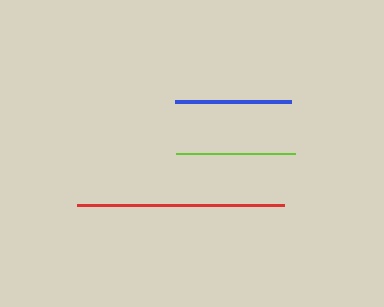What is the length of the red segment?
The red segment is approximately 207 pixels long.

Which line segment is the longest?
The red line is the longest at approximately 207 pixels.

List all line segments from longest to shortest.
From longest to shortest: red, lime, blue.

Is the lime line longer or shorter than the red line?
The red line is longer than the lime line.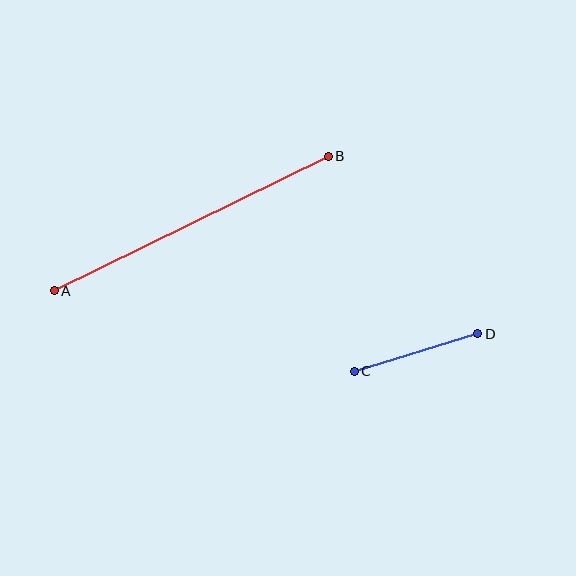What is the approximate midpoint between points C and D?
The midpoint is at approximately (416, 352) pixels.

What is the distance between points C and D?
The distance is approximately 129 pixels.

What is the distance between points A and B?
The distance is approximately 306 pixels.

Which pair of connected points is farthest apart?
Points A and B are farthest apart.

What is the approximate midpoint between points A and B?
The midpoint is at approximately (191, 223) pixels.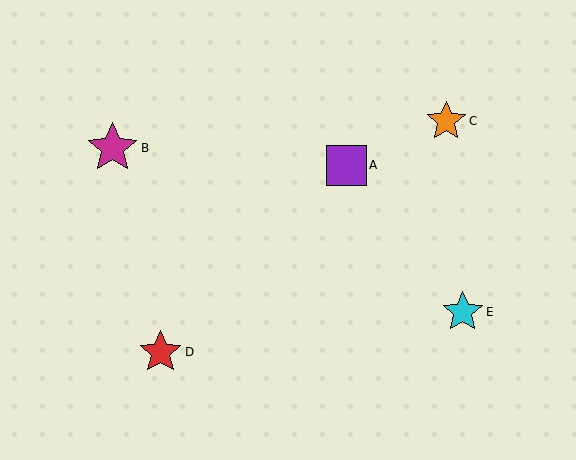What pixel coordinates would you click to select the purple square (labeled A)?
Click at (346, 165) to select the purple square A.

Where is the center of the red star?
The center of the red star is at (160, 352).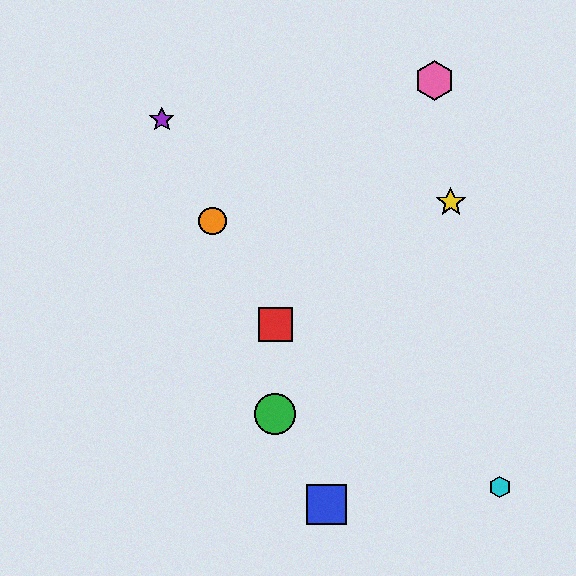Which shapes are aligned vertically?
The red square, the green circle are aligned vertically.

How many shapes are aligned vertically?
2 shapes (the red square, the green circle) are aligned vertically.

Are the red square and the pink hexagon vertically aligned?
No, the red square is at x≈275 and the pink hexagon is at x≈435.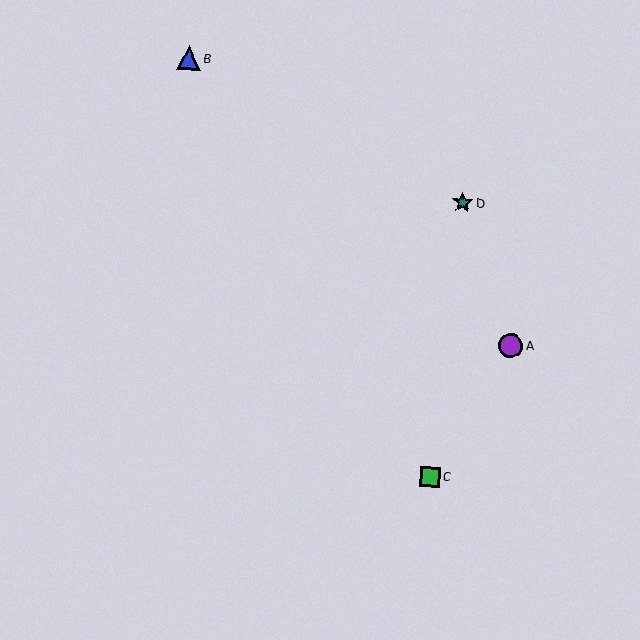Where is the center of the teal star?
The center of the teal star is at (462, 202).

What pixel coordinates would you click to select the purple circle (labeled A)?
Click at (511, 346) to select the purple circle A.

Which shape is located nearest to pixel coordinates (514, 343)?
The purple circle (labeled A) at (511, 346) is nearest to that location.